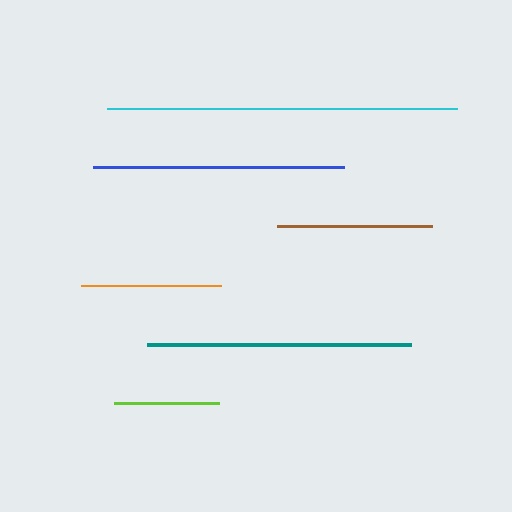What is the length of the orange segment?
The orange segment is approximately 140 pixels long.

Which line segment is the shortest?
The lime line is the shortest at approximately 105 pixels.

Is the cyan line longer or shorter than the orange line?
The cyan line is longer than the orange line.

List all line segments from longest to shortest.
From longest to shortest: cyan, teal, blue, brown, orange, lime.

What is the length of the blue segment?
The blue segment is approximately 251 pixels long.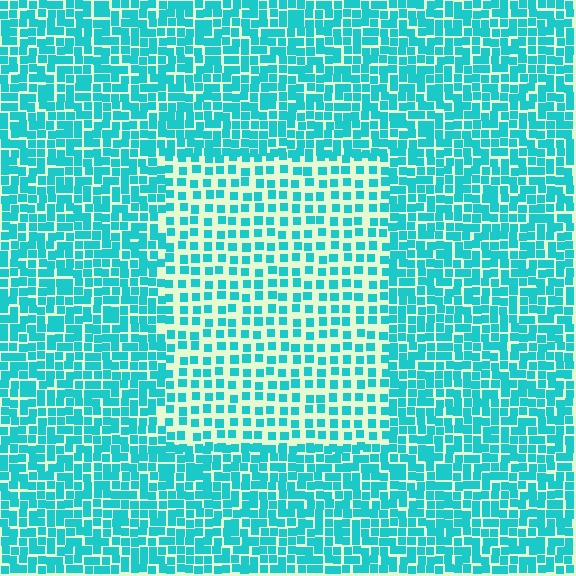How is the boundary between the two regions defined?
The boundary is defined by a change in element density (approximately 1.9x ratio). All elements are the same color, size, and shape.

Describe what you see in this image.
The image contains small cyan elements arranged at two different densities. A rectangle-shaped region is visible where the elements are less densely packed than the surrounding area.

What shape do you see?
I see a rectangle.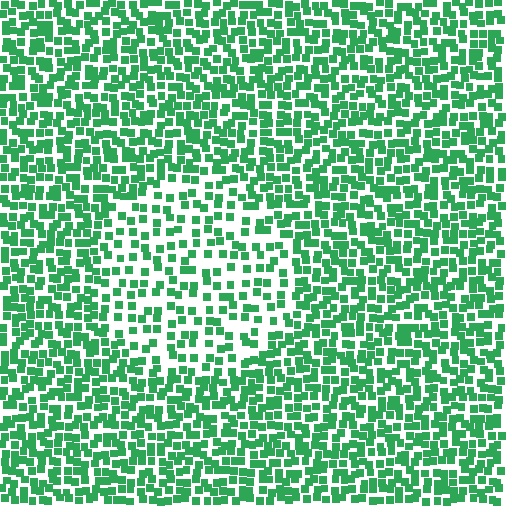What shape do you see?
I see a circle.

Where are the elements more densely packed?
The elements are more densely packed outside the circle boundary.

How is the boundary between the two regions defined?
The boundary is defined by a change in element density (approximately 1.9x ratio). All elements are the same color, size, and shape.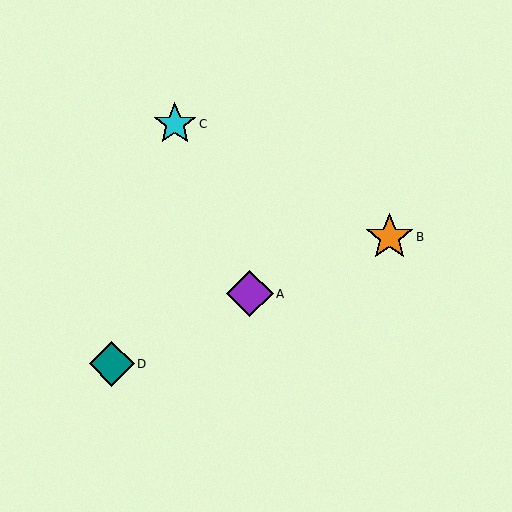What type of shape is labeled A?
Shape A is a purple diamond.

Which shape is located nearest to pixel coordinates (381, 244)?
The orange star (labeled B) at (389, 237) is nearest to that location.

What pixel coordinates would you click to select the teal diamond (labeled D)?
Click at (112, 364) to select the teal diamond D.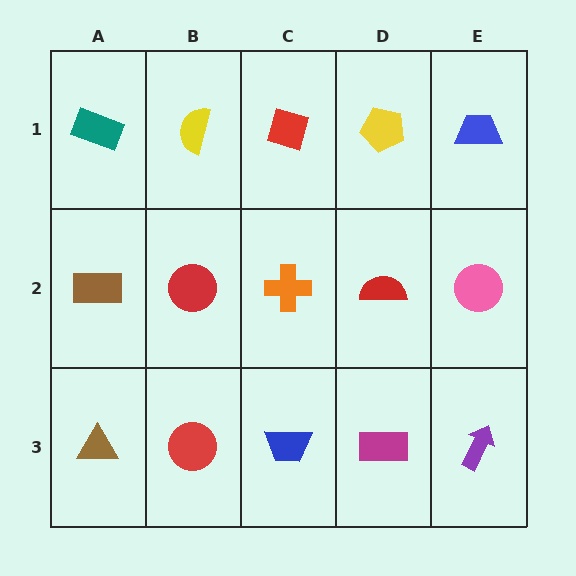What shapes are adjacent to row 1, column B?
A red circle (row 2, column B), a teal rectangle (row 1, column A), a red diamond (row 1, column C).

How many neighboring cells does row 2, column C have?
4.